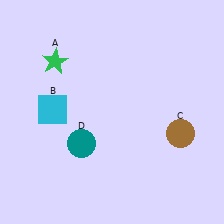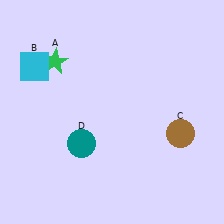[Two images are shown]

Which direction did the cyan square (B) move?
The cyan square (B) moved up.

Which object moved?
The cyan square (B) moved up.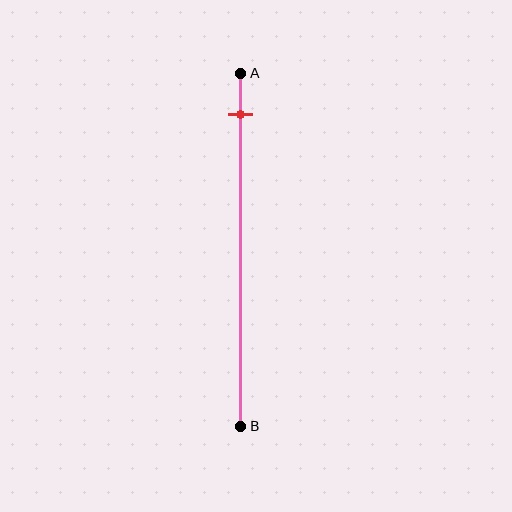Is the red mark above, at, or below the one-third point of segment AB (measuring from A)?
The red mark is above the one-third point of segment AB.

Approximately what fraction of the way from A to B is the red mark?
The red mark is approximately 10% of the way from A to B.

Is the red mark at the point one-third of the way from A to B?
No, the mark is at about 10% from A, not at the 33% one-third point.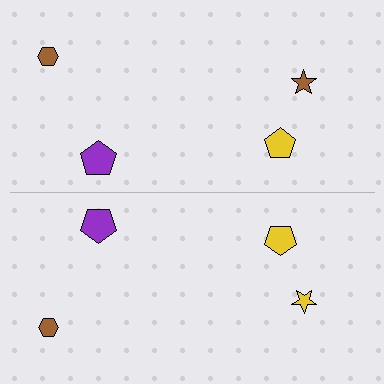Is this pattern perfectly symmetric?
No, the pattern is not perfectly symmetric. The yellow star on the bottom side breaks the symmetry — its mirror counterpart is brown.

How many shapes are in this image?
There are 8 shapes in this image.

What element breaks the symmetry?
The yellow star on the bottom side breaks the symmetry — its mirror counterpart is brown.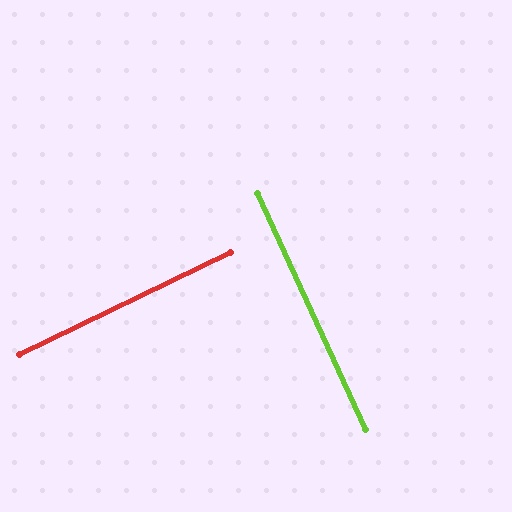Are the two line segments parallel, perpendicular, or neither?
Perpendicular — they meet at approximately 89°.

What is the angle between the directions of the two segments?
Approximately 89 degrees.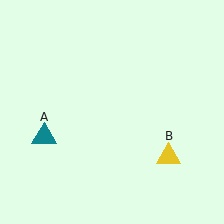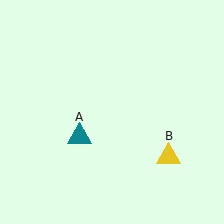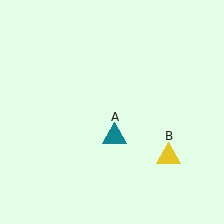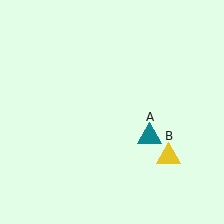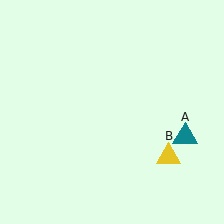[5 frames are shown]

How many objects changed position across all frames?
1 object changed position: teal triangle (object A).